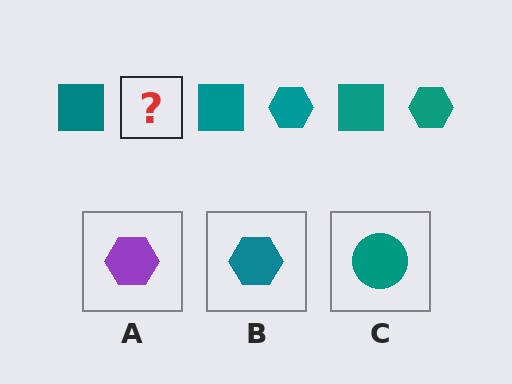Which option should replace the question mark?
Option B.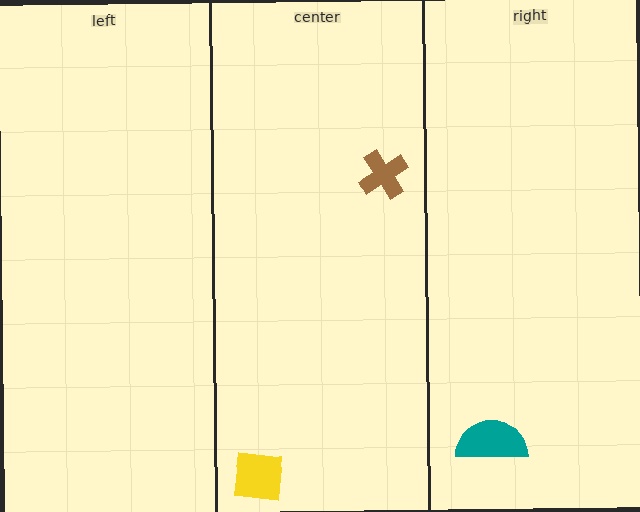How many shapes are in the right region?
1.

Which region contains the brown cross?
The center region.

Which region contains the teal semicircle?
The right region.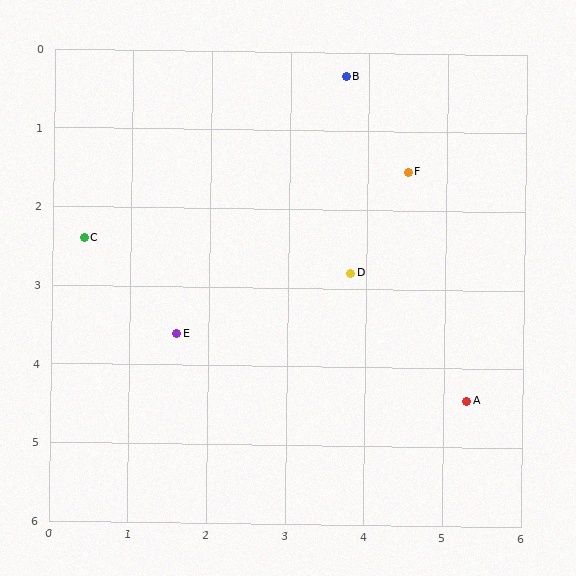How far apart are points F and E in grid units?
Points F and E are about 3.6 grid units apart.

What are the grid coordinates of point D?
Point D is at approximately (3.8, 2.8).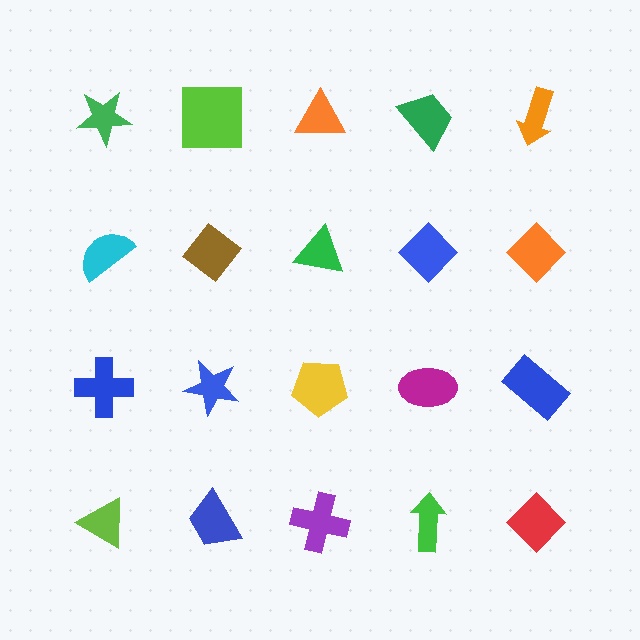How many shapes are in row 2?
5 shapes.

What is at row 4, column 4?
A green arrow.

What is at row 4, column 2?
A blue trapezoid.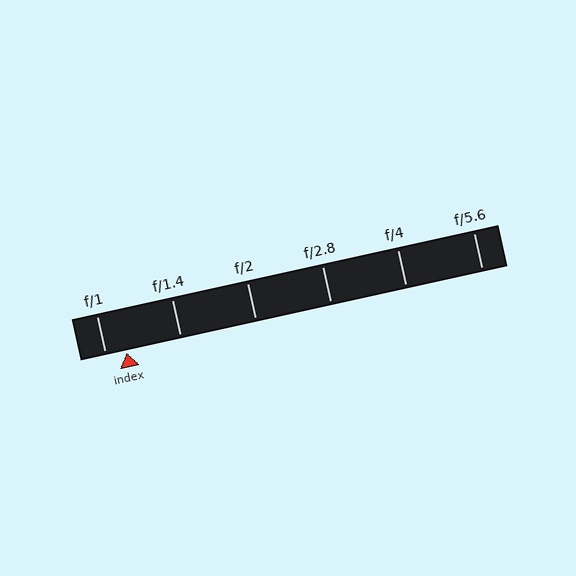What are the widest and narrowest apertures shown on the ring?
The widest aperture shown is f/1 and the narrowest is f/5.6.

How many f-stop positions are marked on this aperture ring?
There are 6 f-stop positions marked.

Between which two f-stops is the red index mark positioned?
The index mark is between f/1 and f/1.4.